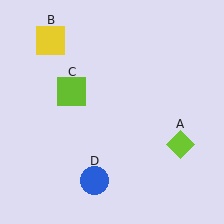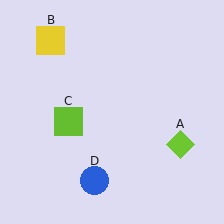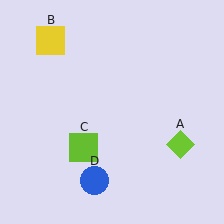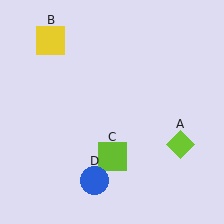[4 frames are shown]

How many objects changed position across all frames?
1 object changed position: lime square (object C).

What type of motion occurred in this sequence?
The lime square (object C) rotated counterclockwise around the center of the scene.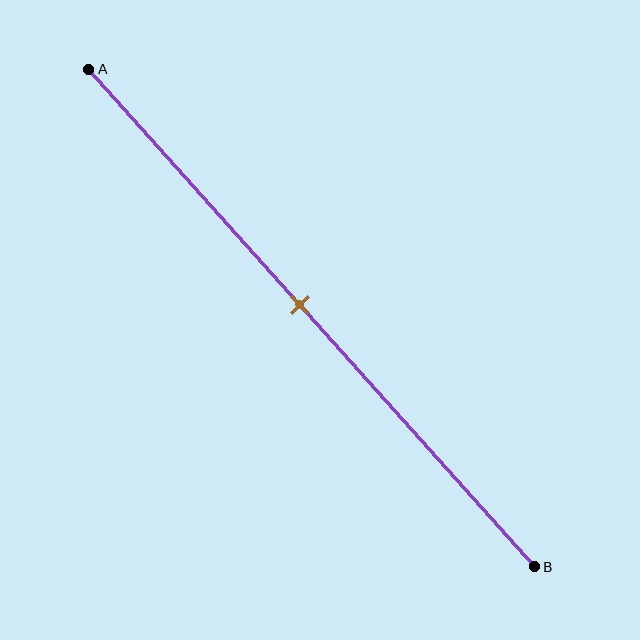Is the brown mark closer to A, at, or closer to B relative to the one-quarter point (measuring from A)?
The brown mark is closer to point B than the one-quarter point of segment AB.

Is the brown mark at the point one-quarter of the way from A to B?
No, the mark is at about 45% from A, not at the 25% one-quarter point.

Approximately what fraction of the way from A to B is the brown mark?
The brown mark is approximately 45% of the way from A to B.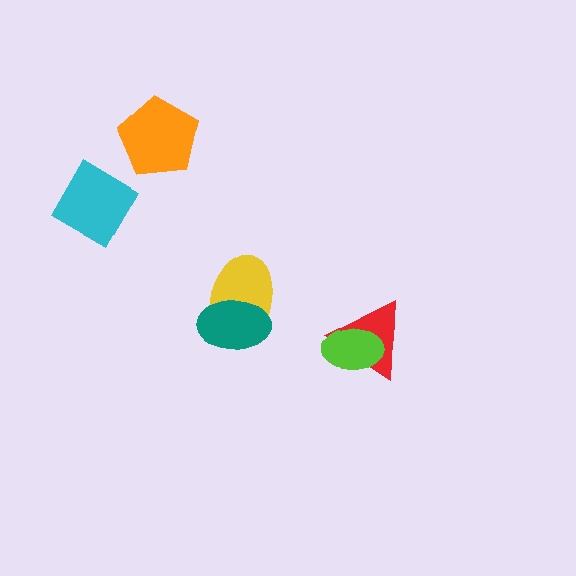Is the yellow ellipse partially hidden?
Yes, it is partially covered by another shape.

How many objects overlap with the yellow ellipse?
1 object overlaps with the yellow ellipse.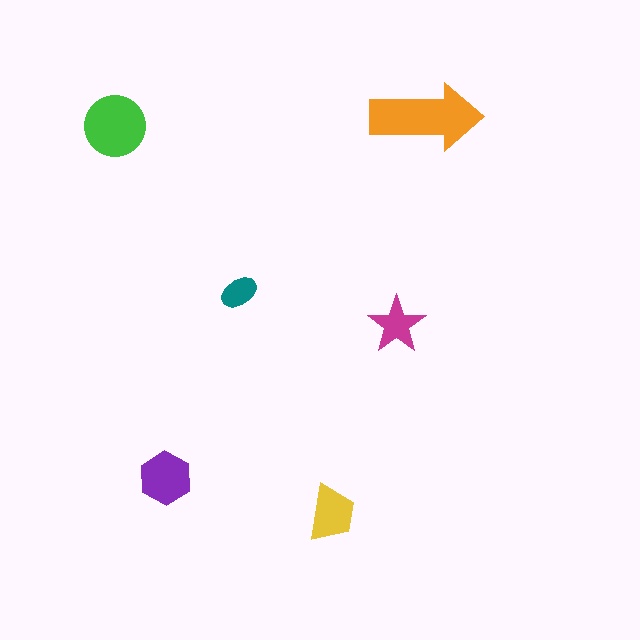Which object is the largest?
The orange arrow.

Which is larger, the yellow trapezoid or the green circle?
The green circle.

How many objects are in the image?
There are 6 objects in the image.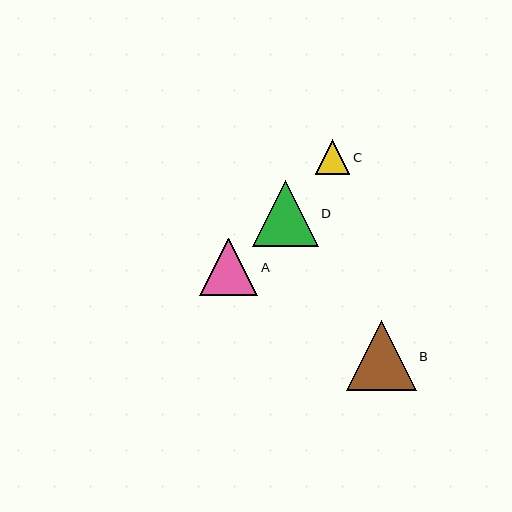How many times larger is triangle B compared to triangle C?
Triangle B is approximately 2.0 times the size of triangle C.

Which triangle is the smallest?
Triangle C is the smallest with a size of approximately 34 pixels.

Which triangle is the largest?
Triangle B is the largest with a size of approximately 70 pixels.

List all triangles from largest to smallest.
From largest to smallest: B, D, A, C.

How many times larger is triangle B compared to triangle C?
Triangle B is approximately 2.0 times the size of triangle C.